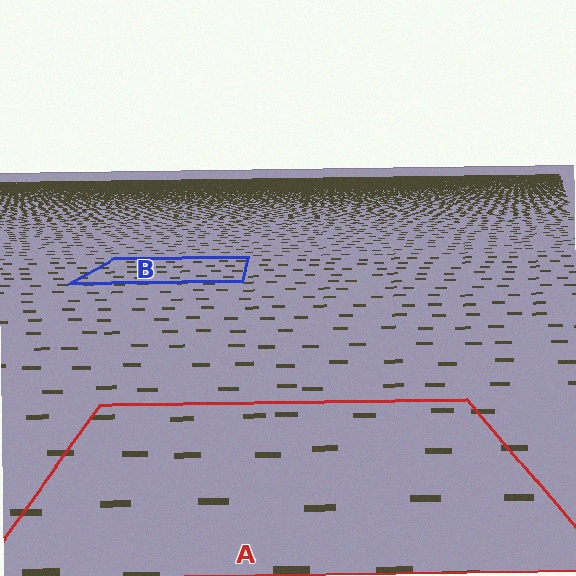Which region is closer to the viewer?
Region A is closer. The texture elements there are larger and more spread out.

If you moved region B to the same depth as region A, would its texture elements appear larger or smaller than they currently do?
They would appear larger. At a closer depth, the same texture elements are projected at a bigger on-screen size.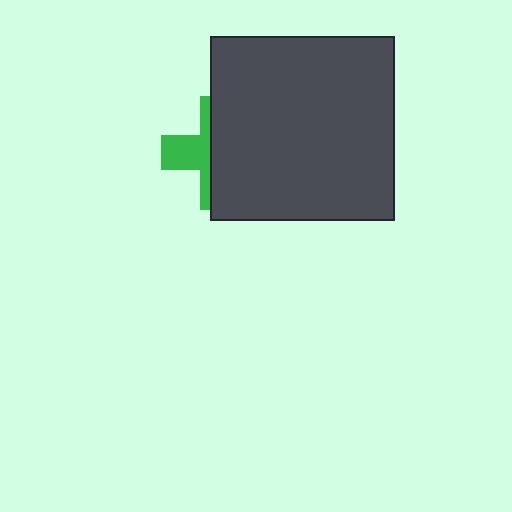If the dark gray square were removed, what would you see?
You would see the complete green cross.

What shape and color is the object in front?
The object in front is a dark gray square.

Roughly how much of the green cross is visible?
A small part of it is visible (roughly 36%).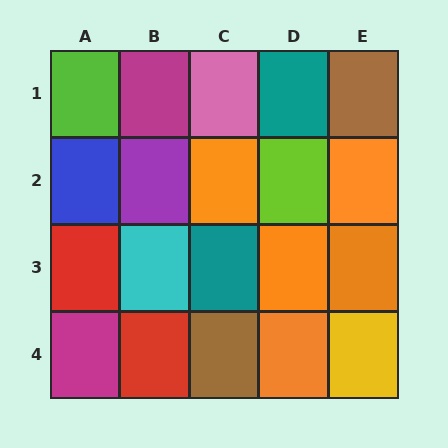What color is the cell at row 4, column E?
Yellow.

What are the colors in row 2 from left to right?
Blue, purple, orange, lime, orange.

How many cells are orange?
5 cells are orange.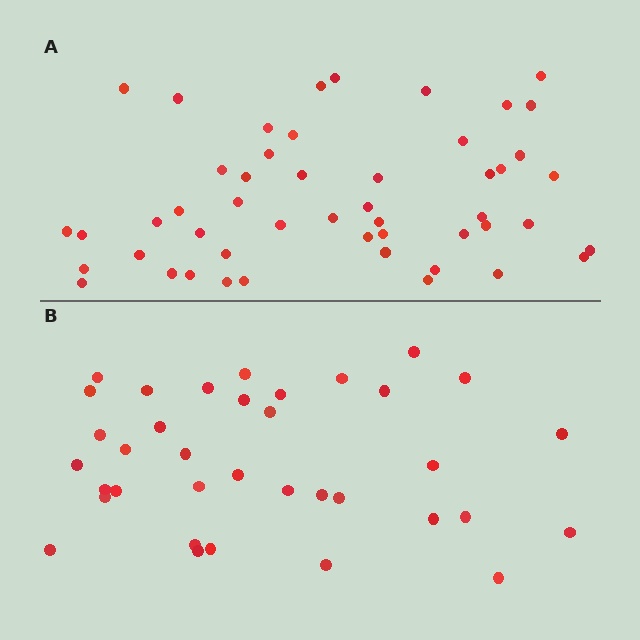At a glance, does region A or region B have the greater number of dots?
Region A (the top region) has more dots.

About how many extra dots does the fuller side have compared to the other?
Region A has approximately 15 more dots than region B.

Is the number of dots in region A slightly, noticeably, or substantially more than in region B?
Region A has noticeably more, but not dramatically so. The ratio is roughly 1.4 to 1.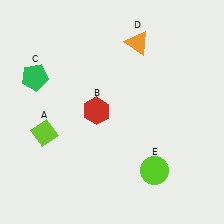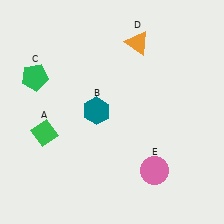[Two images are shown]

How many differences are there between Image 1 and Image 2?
There are 3 differences between the two images.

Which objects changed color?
A changed from lime to green. B changed from red to teal. E changed from lime to pink.